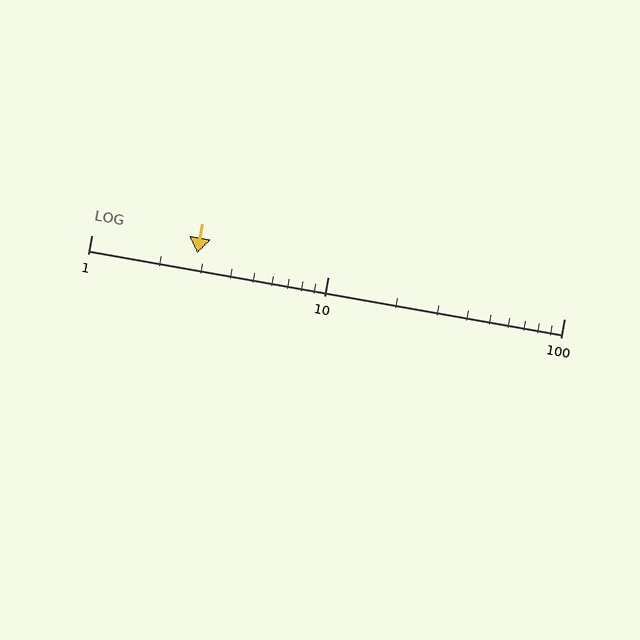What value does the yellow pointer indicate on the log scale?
The pointer indicates approximately 2.8.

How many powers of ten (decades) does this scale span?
The scale spans 2 decades, from 1 to 100.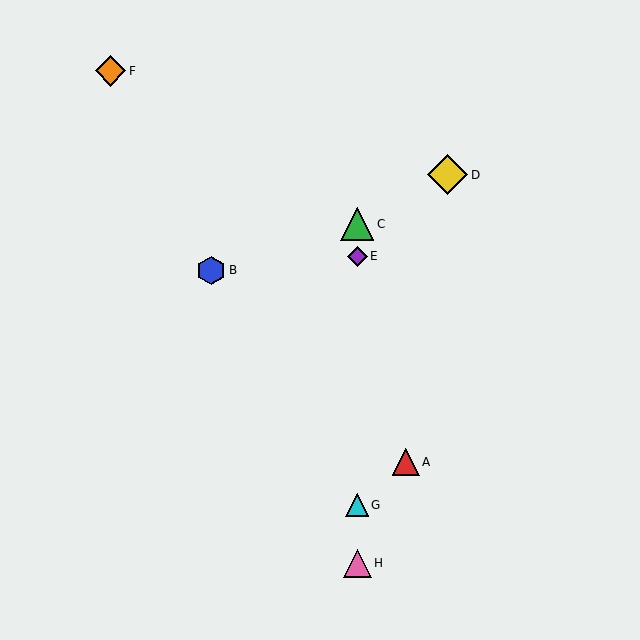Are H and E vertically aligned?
Yes, both are at x≈357.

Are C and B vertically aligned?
No, C is at x≈357 and B is at x≈211.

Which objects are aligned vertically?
Objects C, E, G, H are aligned vertically.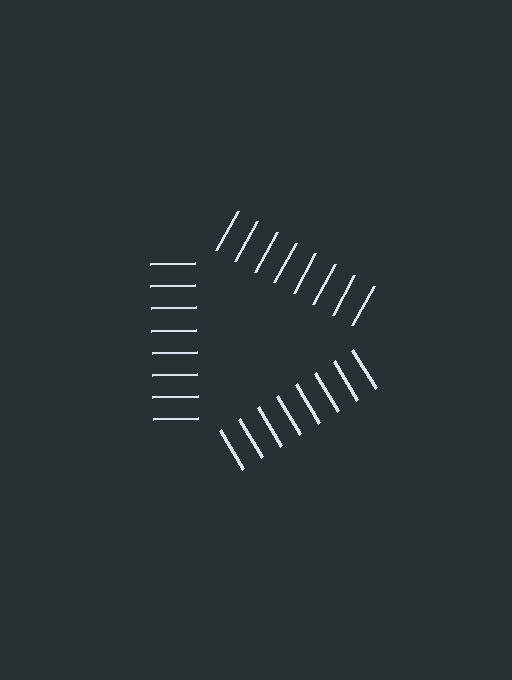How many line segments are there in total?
24 — 8 along each of the 3 edges.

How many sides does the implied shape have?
3 sides — the line-ends trace a triangle.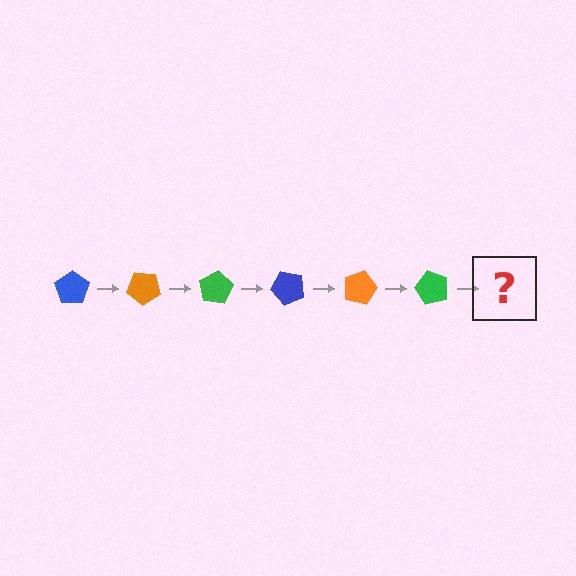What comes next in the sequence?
The next element should be a blue pentagon, rotated 240 degrees from the start.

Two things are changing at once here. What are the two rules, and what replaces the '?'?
The two rules are that it rotates 40 degrees each step and the color cycles through blue, orange, and green. The '?' should be a blue pentagon, rotated 240 degrees from the start.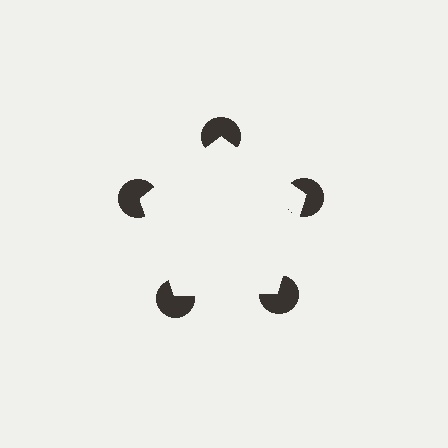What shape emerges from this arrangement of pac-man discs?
An illusory pentagon — its edges are inferred from the aligned wedge cuts in the pac-man discs, not physically drawn.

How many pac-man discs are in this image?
There are 5 — one at each vertex of the illusory pentagon.